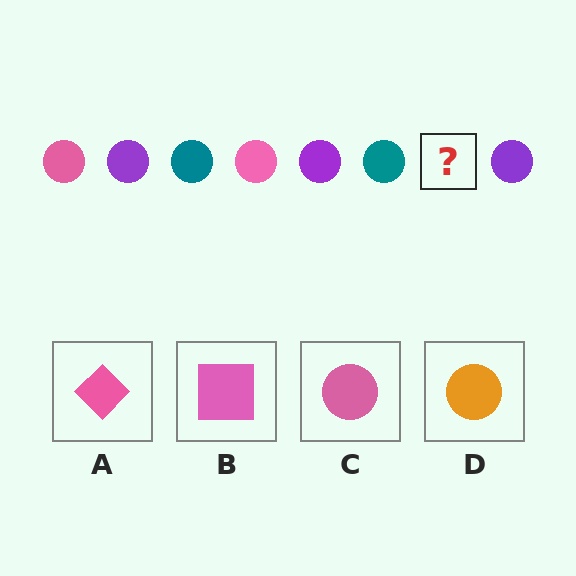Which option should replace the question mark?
Option C.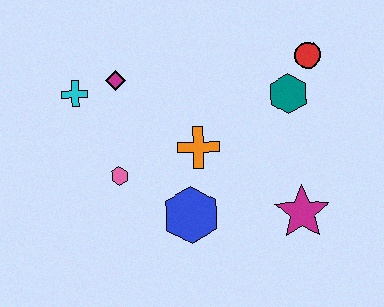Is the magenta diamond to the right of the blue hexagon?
No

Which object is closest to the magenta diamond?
The cyan cross is closest to the magenta diamond.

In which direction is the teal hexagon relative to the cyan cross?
The teal hexagon is to the right of the cyan cross.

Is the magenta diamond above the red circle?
No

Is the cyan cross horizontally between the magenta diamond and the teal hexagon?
No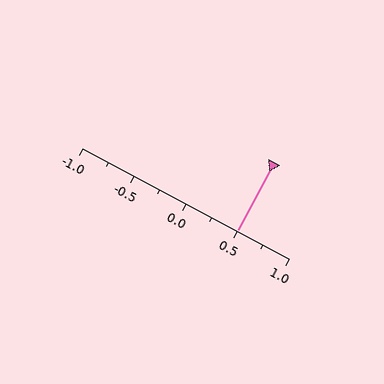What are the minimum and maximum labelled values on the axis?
The axis runs from -1.0 to 1.0.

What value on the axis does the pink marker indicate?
The marker indicates approximately 0.5.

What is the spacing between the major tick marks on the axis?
The major ticks are spaced 0.5 apart.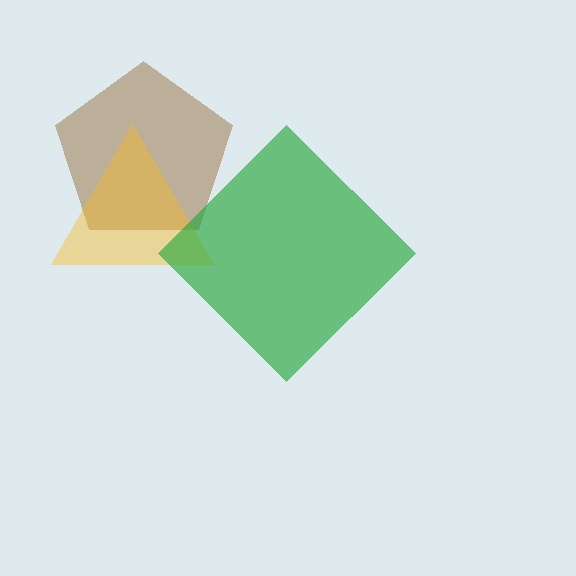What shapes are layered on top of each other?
The layered shapes are: a brown pentagon, a yellow triangle, a green diamond.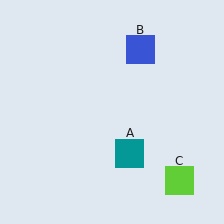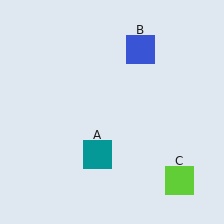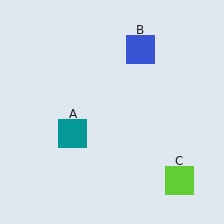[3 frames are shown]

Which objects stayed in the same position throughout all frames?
Blue square (object B) and lime square (object C) remained stationary.